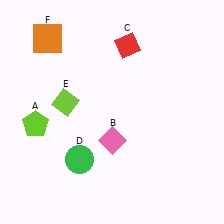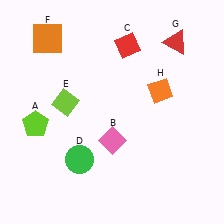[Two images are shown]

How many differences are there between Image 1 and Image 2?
There are 2 differences between the two images.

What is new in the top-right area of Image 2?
An orange diamond (H) was added in the top-right area of Image 2.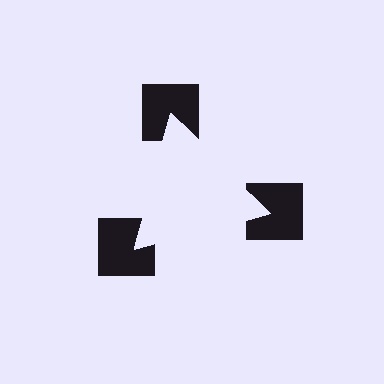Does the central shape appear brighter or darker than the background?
It typically appears slightly brighter than the background, even though no actual brightness change is drawn.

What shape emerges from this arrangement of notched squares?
An illusory triangle — its edges are inferred from the aligned wedge cuts in the notched squares, not physically drawn.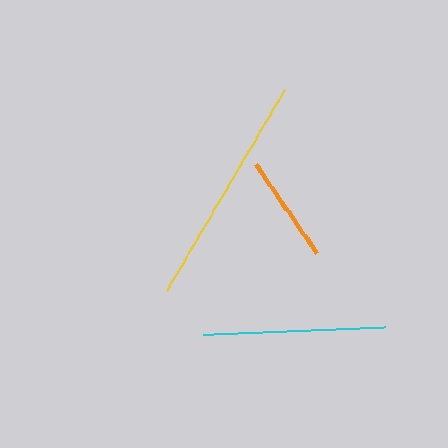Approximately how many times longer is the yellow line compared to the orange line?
The yellow line is approximately 2.2 times the length of the orange line.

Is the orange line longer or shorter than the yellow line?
The yellow line is longer than the orange line.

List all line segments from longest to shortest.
From longest to shortest: yellow, cyan, orange.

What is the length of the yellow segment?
The yellow segment is approximately 233 pixels long.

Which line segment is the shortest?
The orange line is the shortest at approximately 108 pixels.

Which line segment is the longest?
The yellow line is the longest at approximately 233 pixels.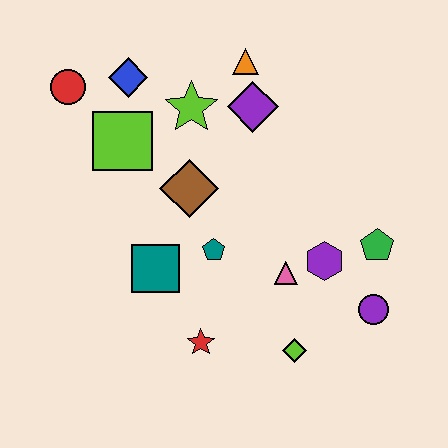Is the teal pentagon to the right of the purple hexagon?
No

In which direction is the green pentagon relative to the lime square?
The green pentagon is to the right of the lime square.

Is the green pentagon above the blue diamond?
No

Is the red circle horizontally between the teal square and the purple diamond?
No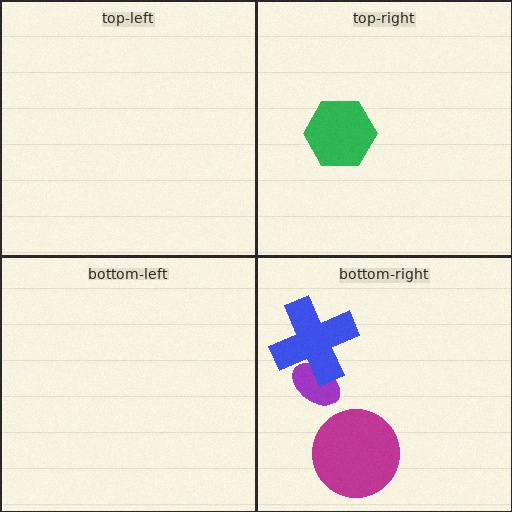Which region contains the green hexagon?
The top-right region.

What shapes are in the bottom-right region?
The magenta circle, the purple ellipse, the blue cross.